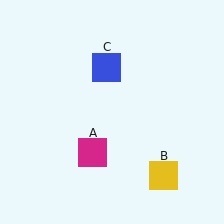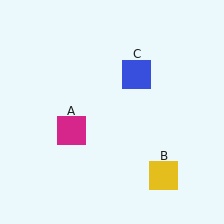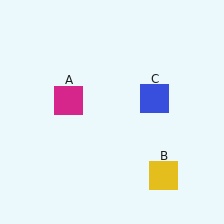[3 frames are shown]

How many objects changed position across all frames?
2 objects changed position: magenta square (object A), blue square (object C).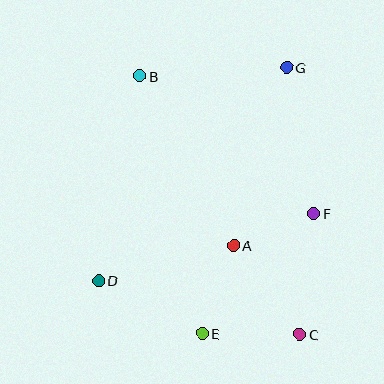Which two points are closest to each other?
Points A and F are closest to each other.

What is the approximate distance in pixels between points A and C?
The distance between A and C is approximately 111 pixels.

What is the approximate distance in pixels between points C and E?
The distance between C and E is approximately 98 pixels.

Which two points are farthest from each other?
Points B and C are farthest from each other.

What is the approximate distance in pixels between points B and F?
The distance between B and F is approximately 222 pixels.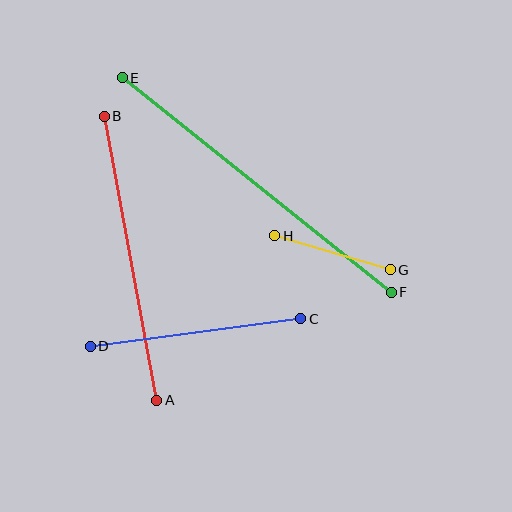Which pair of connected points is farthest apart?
Points E and F are farthest apart.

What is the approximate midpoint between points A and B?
The midpoint is at approximately (131, 258) pixels.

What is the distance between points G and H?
The distance is approximately 121 pixels.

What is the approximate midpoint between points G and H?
The midpoint is at approximately (332, 253) pixels.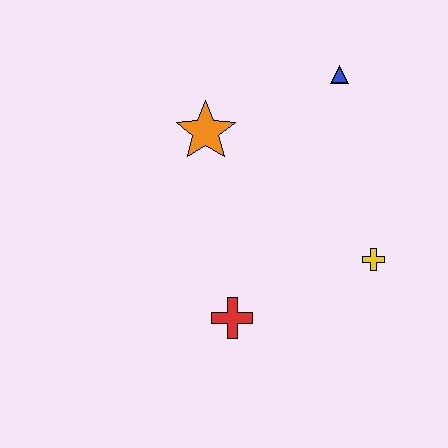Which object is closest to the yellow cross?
The red cross is closest to the yellow cross.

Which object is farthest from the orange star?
The yellow cross is farthest from the orange star.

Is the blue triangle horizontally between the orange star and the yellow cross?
Yes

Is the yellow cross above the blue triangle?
No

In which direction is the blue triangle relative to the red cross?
The blue triangle is above the red cross.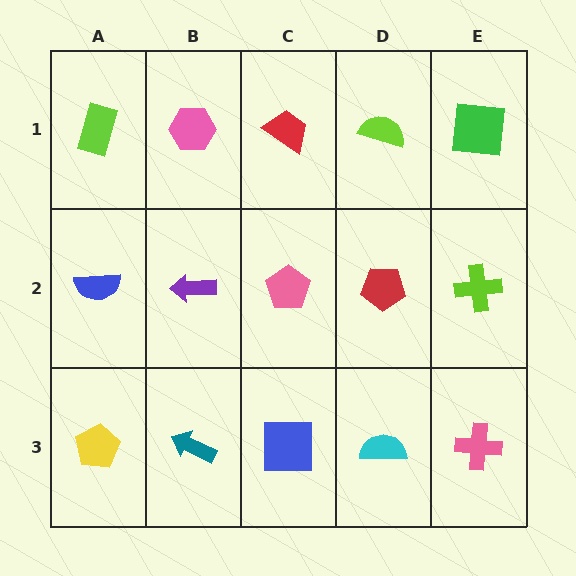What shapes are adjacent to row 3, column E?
A lime cross (row 2, column E), a cyan semicircle (row 3, column D).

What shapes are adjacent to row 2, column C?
A red trapezoid (row 1, column C), a blue square (row 3, column C), a purple arrow (row 2, column B), a red pentagon (row 2, column D).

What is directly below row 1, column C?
A pink pentagon.